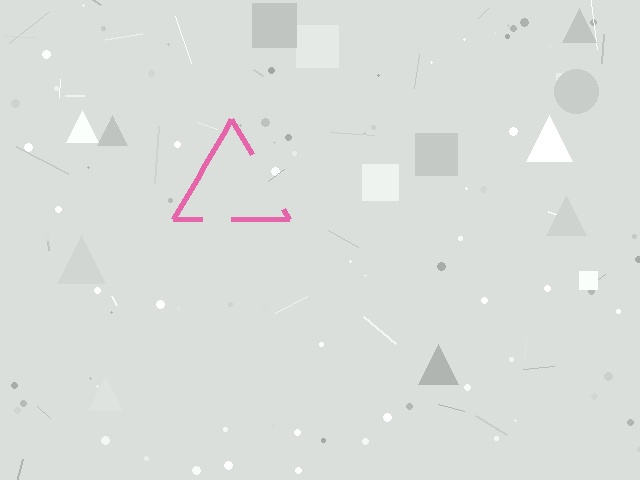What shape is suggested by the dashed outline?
The dashed outline suggests a triangle.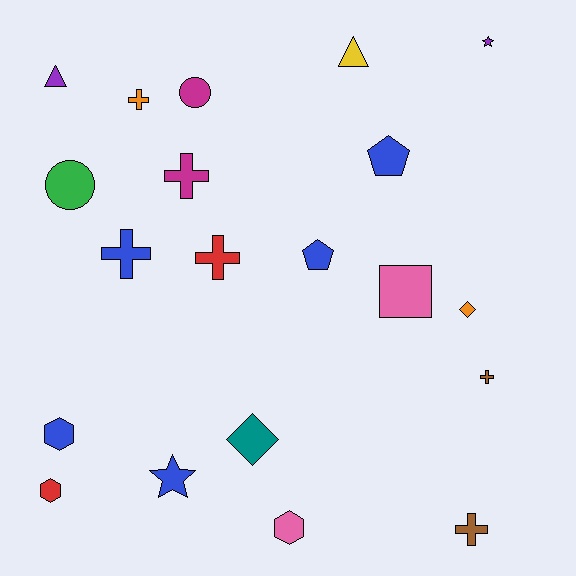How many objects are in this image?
There are 20 objects.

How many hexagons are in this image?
There are 3 hexagons.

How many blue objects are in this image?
There are 5 blue objects.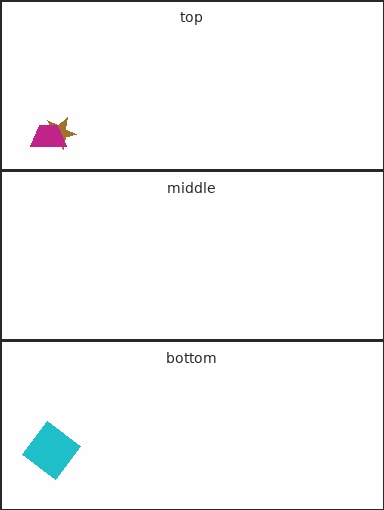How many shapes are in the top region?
2.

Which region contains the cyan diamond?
The bottom region.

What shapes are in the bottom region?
The cyan diamond.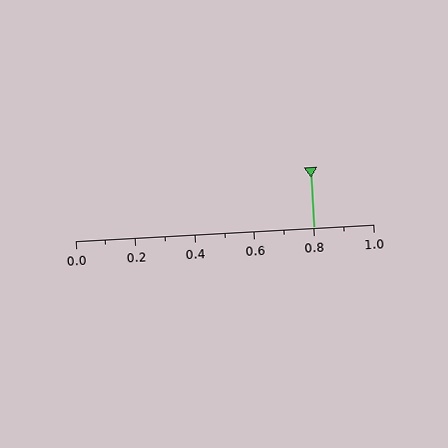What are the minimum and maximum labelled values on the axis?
The axis runs from 0.0 to 1.0.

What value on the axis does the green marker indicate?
The marker indicates approximately 0.8.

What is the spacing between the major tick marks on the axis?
The major ticks are spaced 0.2 apart.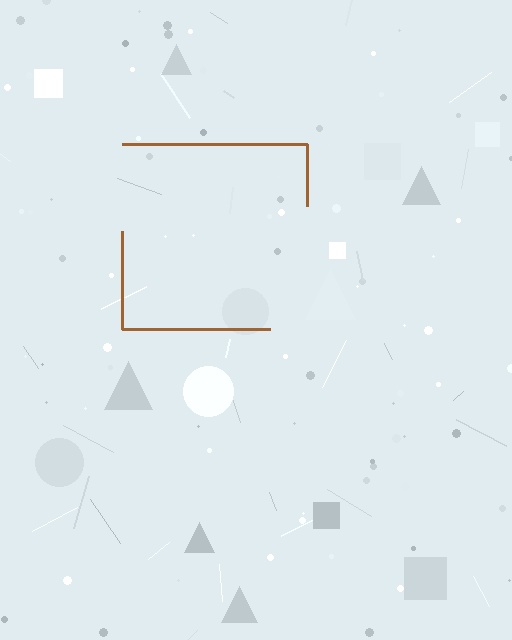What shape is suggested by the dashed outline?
The dashed outline suggests a square.